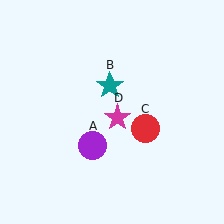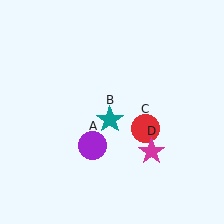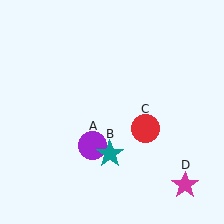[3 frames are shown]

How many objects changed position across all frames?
2 objects changed position: teal star (object B), magenta star (object D).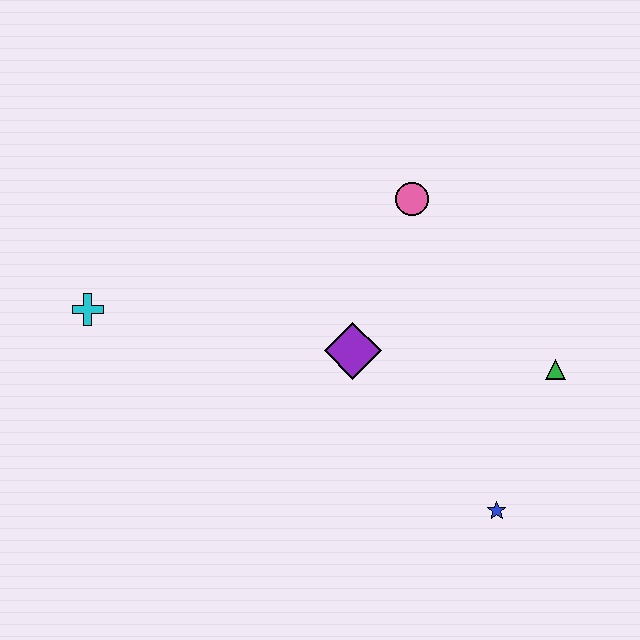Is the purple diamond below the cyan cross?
Yes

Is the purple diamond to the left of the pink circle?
Yes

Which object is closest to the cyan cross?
The purple diamond is closest to the cyan cross.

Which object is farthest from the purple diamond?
The cyan cross is farthest from the purple diamond.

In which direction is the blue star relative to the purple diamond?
The blue star is below the purple diamond.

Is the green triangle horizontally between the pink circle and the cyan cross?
No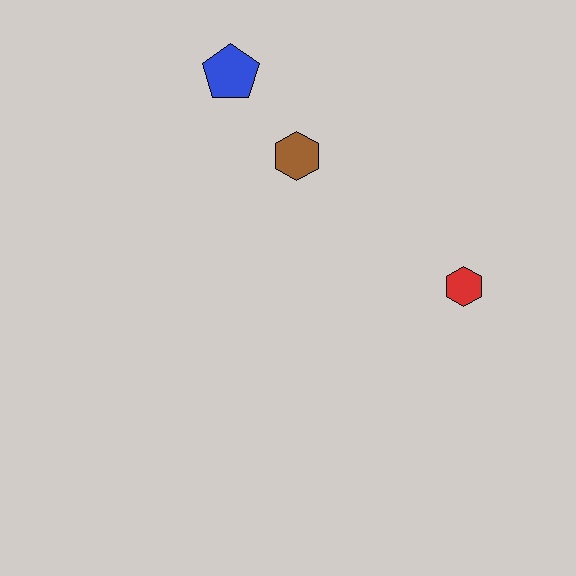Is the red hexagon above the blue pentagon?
No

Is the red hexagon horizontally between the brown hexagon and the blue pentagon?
No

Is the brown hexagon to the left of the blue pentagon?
No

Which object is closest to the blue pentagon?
The brown hexagon is closest to the blue pentagon.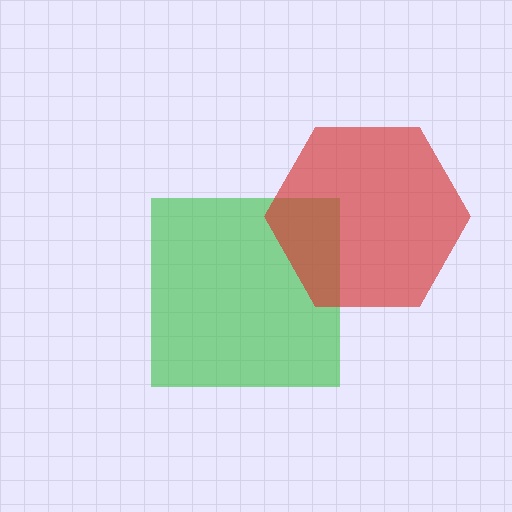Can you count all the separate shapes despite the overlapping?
Yes, there are 2 separate shapes.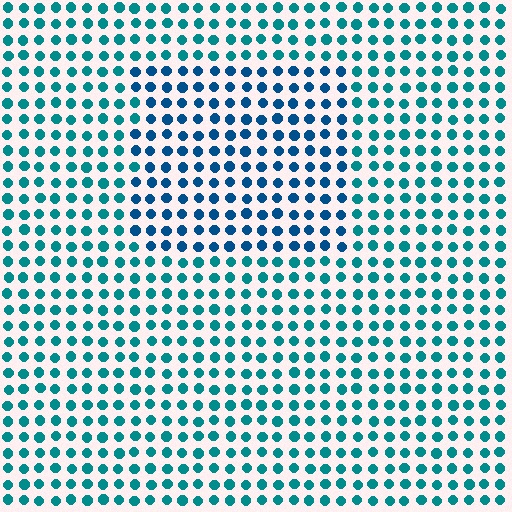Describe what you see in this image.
The image is filled with small teal elements in a uniform arrangement. A rectangle-shaped region is visible where the elements are tinted to a slightly different hue, forming a subtle color boundary.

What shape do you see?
I see a rectangle.